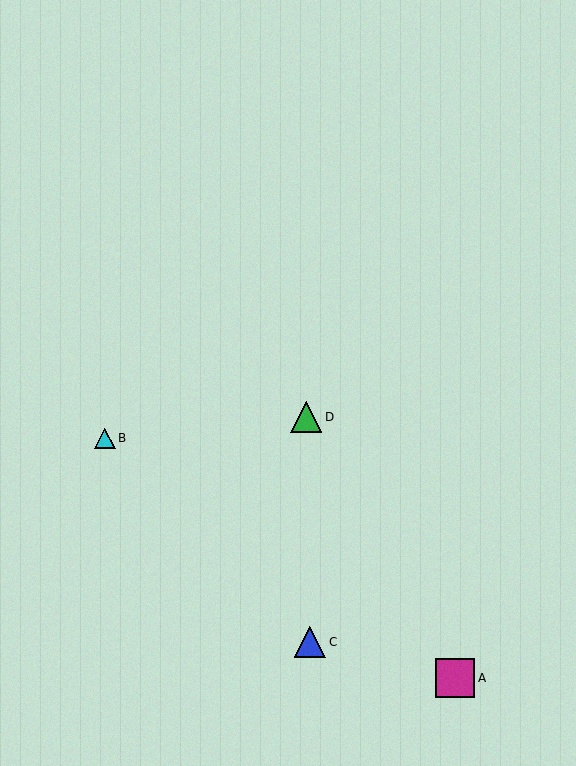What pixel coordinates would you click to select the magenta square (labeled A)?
Click at (455, 678) to select the magenta square A.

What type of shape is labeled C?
Shape C is a blue triangle.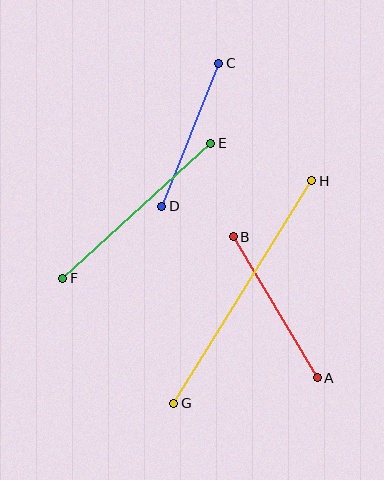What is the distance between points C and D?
The distance is approximately 154 pixels.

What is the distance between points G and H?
The distance is approximately 262 pixels.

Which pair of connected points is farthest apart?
Points G and H are farthest apart.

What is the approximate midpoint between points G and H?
The midpoint is at approximately (243, 292) pixels.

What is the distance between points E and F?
The distance is approximately 200 pixels.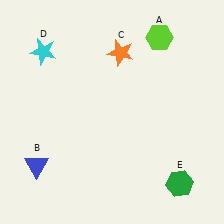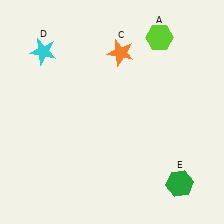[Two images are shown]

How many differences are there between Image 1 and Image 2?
There is 1 difference between the two images.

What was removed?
The blue triangle (B) was removed in Image 2.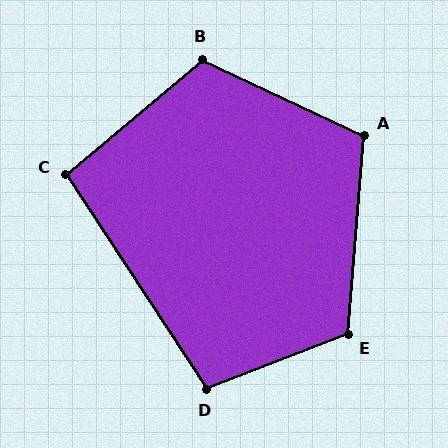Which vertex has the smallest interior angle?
C, at approximately 97 degrees.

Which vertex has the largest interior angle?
E, at approximately 116 degrees.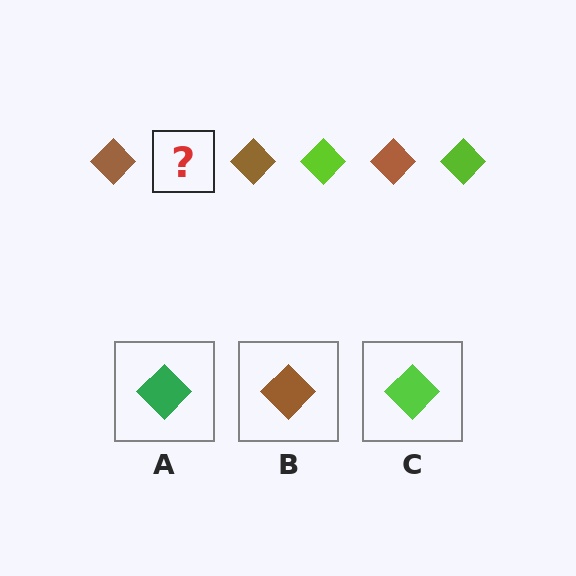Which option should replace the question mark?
Option C.